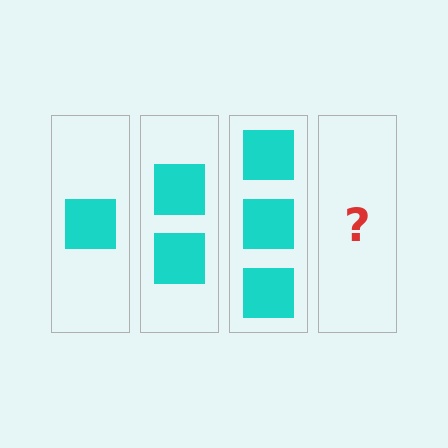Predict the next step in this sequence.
The next step is 4 squares.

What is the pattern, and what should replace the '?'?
The pattern is that each step adds one more square. The '?' should be 4 squares.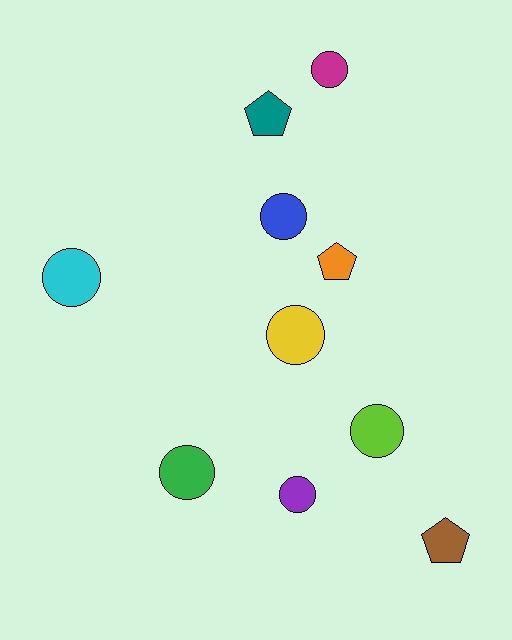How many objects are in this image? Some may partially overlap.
There are 10 objects.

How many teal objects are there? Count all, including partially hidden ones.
There is 1 teal object.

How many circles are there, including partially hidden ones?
There are 7 circles.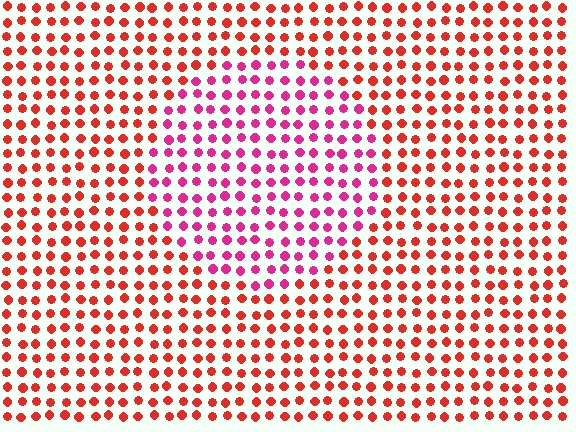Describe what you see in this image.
The image is filled with small red elements in a uniform arrangement. A circle-shaped region is visible where the elements are tinted to a slightly different hue, forming a subtle color boundary.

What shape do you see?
I see a circle.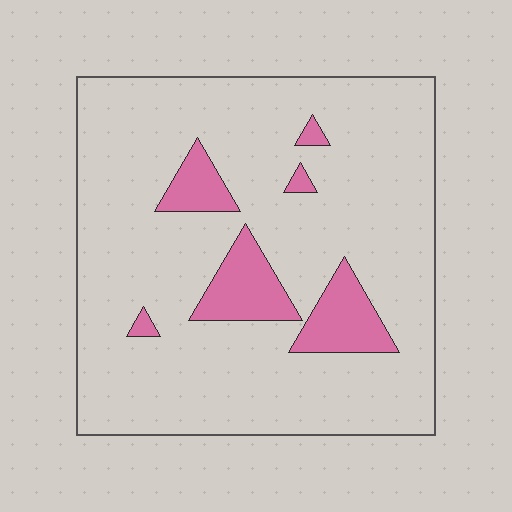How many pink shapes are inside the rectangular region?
6.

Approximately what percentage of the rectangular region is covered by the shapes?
Approximately 10%.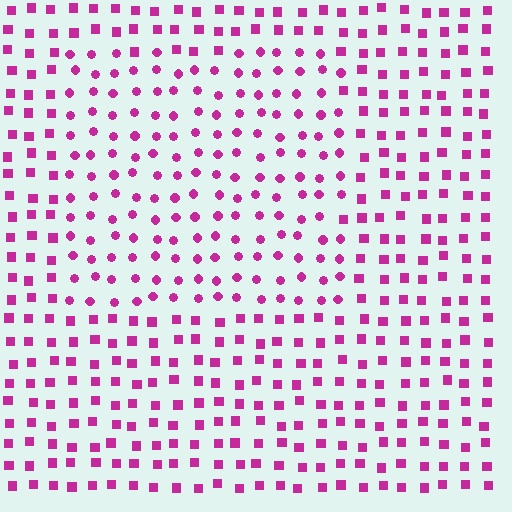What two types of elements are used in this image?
The image uses circles inside the rectangle region and squares outside it.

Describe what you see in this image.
The image is filled with small magenta elements arranged in a uniform grid. A rectangle-shaped region contains circles, while the surrounding area contains squares. The boundary is defined purely by the change in element shape.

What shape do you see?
I see a rectangle.